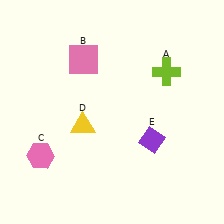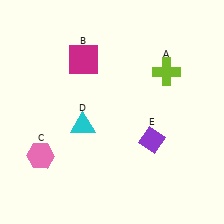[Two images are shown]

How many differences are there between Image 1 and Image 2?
There are 2 differences between the two images.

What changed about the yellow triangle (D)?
In Image 1, D is yellow. In Image 2, it changed to cyan.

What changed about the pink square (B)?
In Image 1, B is pink. In Image 2, it changed to magenta.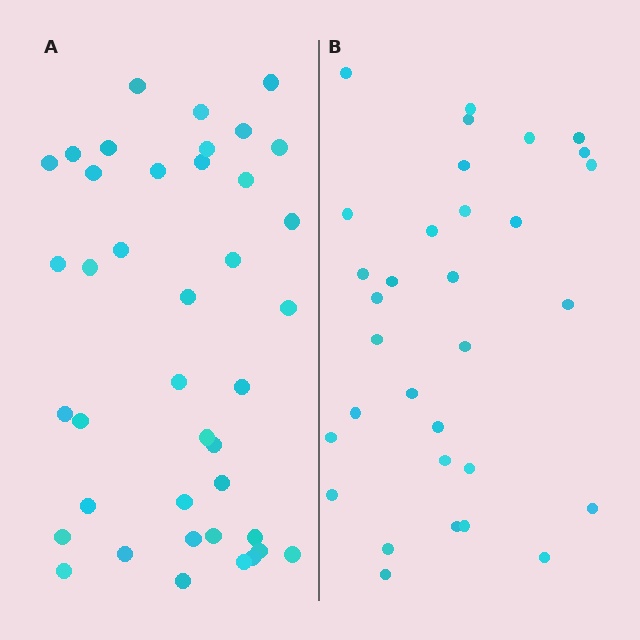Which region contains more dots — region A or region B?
Region A (the left region) has more dots.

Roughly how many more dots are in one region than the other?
Region A has roughly 8 or so more dots than region B.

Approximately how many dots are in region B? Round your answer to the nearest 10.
About 30 dots. (The exact count is 32, which rounds to 30.)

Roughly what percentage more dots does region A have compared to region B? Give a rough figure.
About 25% more.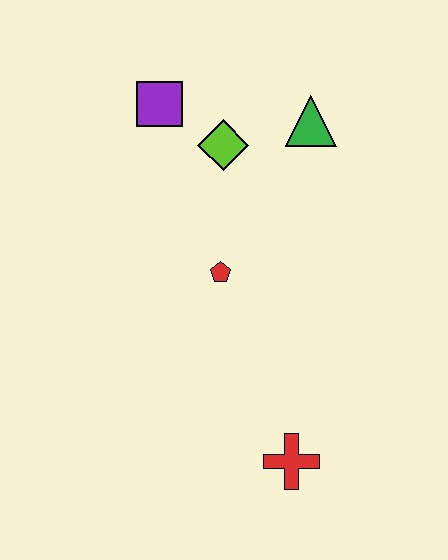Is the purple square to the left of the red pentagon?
Yes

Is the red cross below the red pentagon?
Yes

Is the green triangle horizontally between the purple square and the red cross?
No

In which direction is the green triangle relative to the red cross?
The green triangle is above the red cross.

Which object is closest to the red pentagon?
The lime diamond is closest to the red pentagon.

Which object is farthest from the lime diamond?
The red cross is farthest from the lime diamond.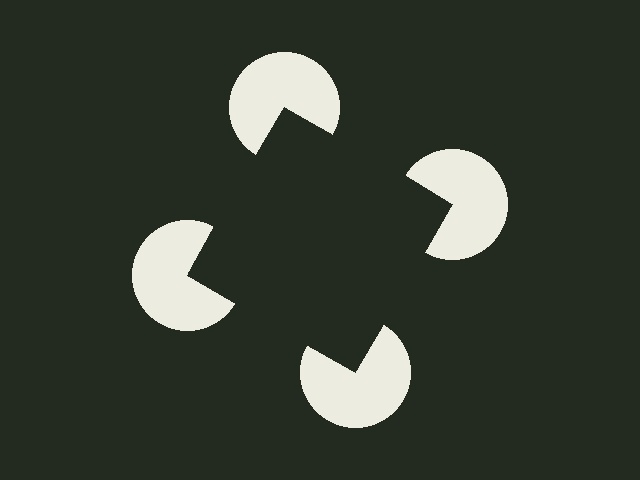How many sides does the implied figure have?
4 sides.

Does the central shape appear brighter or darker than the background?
It typically appears slightly darker than the background, even though no actual brightness change is drawn.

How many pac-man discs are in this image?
There are 4 — one at each vertex of the illusory square.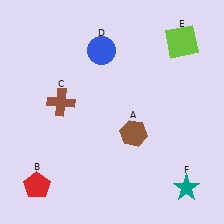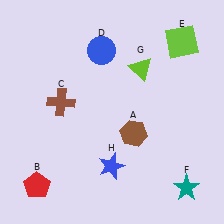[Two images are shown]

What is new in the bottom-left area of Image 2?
A blue star (H) was added in the bottom-left area of Image 2.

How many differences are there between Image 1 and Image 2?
There are 2 differences between the two images.